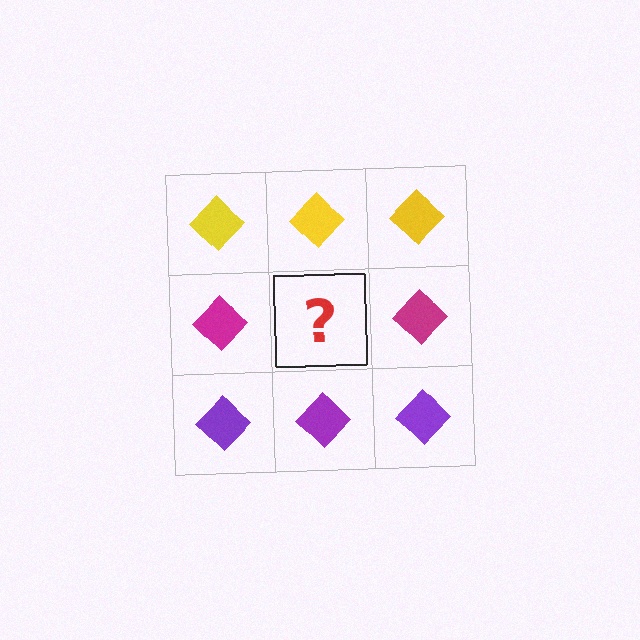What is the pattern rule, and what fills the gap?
The rule is that each row has a consistent color. The gap should be filled with a magenta diamond.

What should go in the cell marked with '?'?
The missing cell should contain a magenta diamond.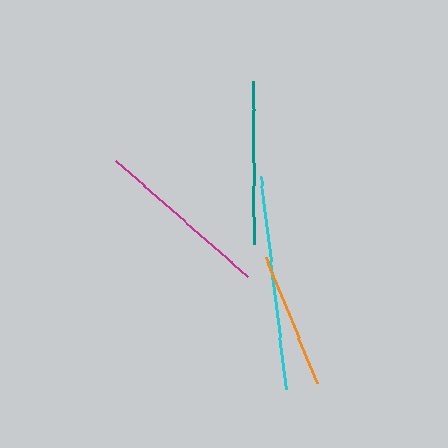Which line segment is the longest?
The cyan line is the longest at approximately 214 pixels.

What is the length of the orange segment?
The orange segment is approximately 136 pixels long.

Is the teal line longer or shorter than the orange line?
The teal line is longer than the orange line.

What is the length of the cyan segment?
The cyan segment is approximately 214 pixels long.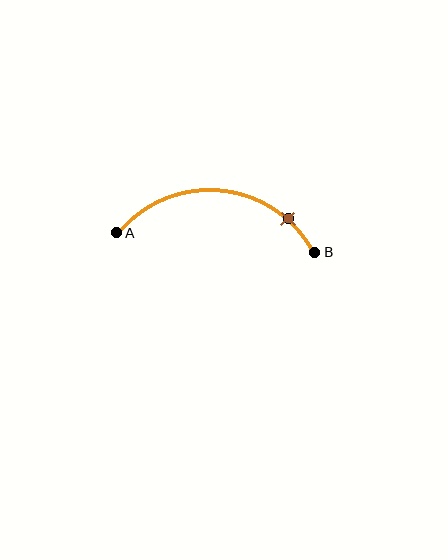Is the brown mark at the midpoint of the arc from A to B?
No. The brown mark lies on the arc but is closer to endpoint B. The arc midpoint would be at the point on the curve equidistant along the arc from both A and B.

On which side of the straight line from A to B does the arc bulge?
The arc bulges above the straight line connecting A and B.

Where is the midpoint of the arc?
The arc midpoint is the point on the curve farthest from the straight line joining A and B. It sits above that line.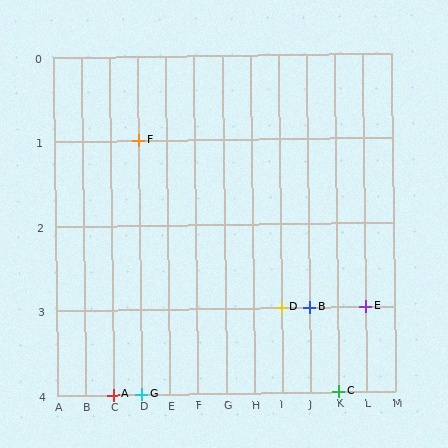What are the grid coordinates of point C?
Point C is at grid coordinates (K, 4).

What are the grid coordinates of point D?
Point D is at grid coordinates (I, 3).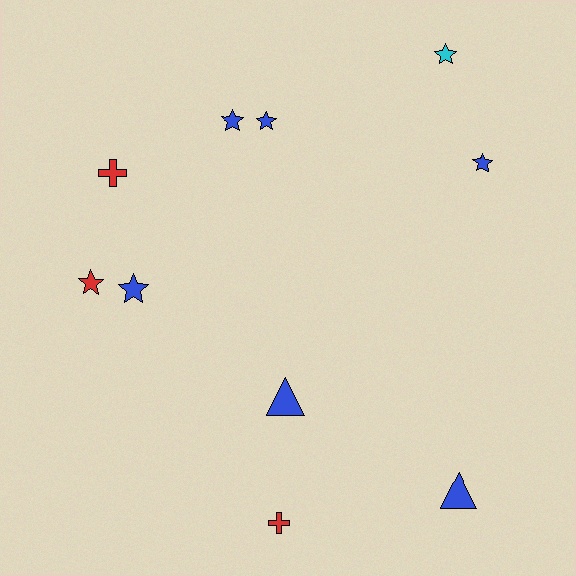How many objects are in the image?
There are 10 objects.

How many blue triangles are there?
There are 2 blue triangles.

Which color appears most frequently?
Blue, with 6 objects.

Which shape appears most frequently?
Star, with 6 objects.